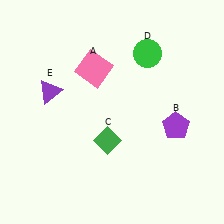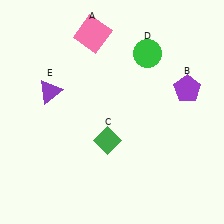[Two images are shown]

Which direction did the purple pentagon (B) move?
The purple pentagon (B) moved up.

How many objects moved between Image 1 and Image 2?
2 objects moved between the two images.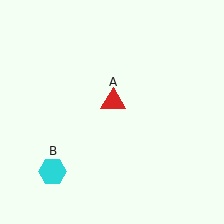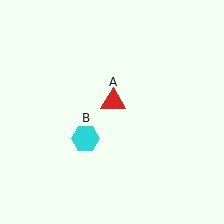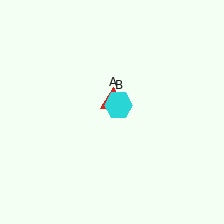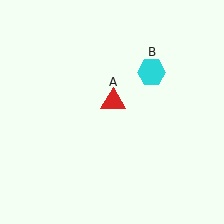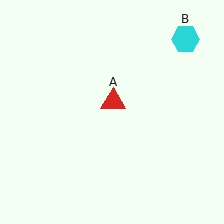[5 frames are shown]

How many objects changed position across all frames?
1 object changed position: cyan hexagon (object B).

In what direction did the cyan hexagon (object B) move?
The cyan hexagon (object B) moved up and to the right.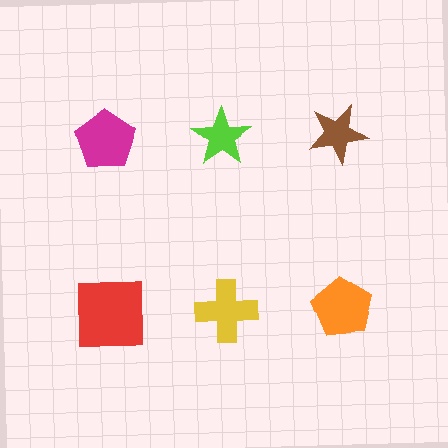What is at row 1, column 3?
A brown star.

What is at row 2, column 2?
A yellow cross.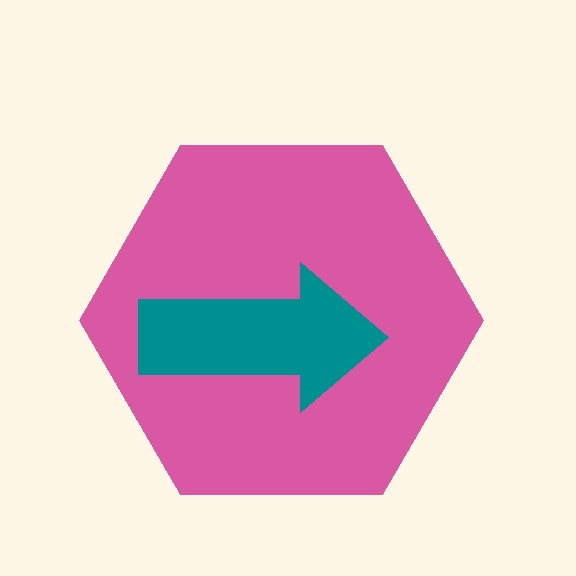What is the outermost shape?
The pink hexagon.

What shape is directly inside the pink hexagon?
The teal arrow.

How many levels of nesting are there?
2.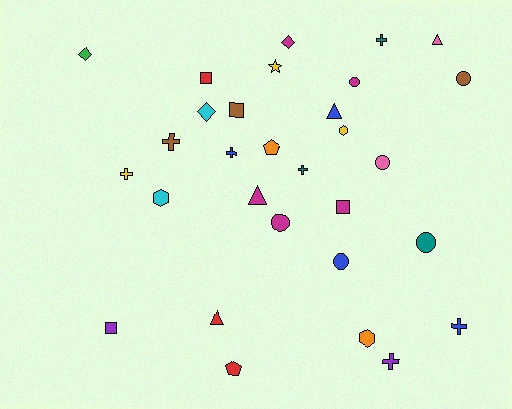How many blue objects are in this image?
There are 4 blue objects.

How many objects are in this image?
There are 30 objects.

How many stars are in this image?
There is 1 star.